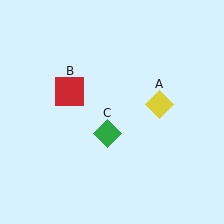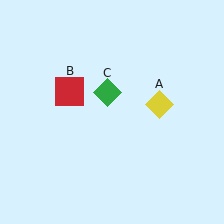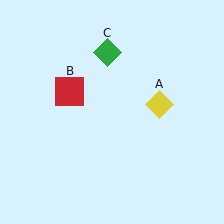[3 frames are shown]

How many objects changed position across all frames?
1 object changed position: green diamond (object C).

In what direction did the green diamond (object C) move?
The green diamond (object C) moved up.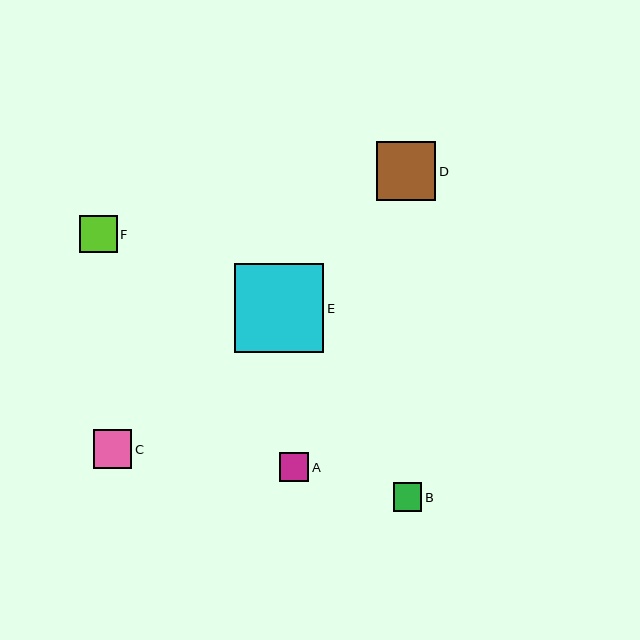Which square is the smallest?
Square B is the smallest with a size of approximately 29 pixels.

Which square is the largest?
Square E is the largest with a size of approximately 89 pixels.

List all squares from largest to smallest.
From largest to smallest: E, D, C, F, A, B.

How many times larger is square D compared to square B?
Square D is approximately 2.1 times the size of square B.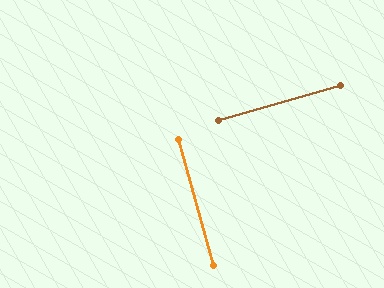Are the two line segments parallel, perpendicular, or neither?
Perpendicular — they meet at approximately 90°.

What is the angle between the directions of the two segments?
Approximately 90 degrees.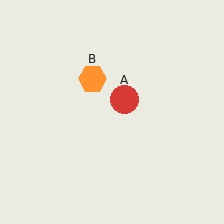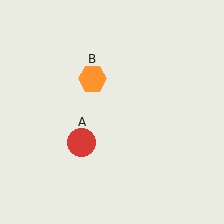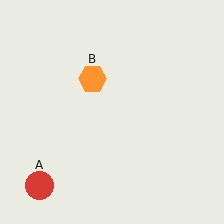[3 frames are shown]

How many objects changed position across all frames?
1 object changed position: red circle (object A).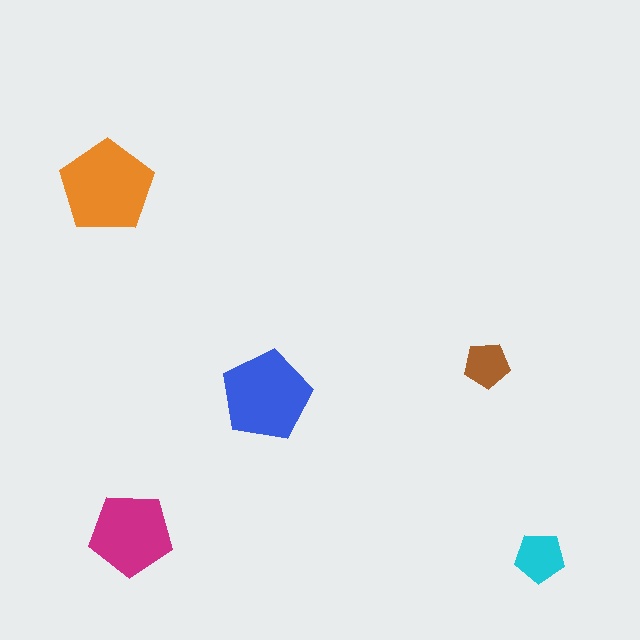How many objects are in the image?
There are 5 objects in the image.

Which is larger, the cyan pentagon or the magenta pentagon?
The magenta one.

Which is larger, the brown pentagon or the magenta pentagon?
The magenta one.